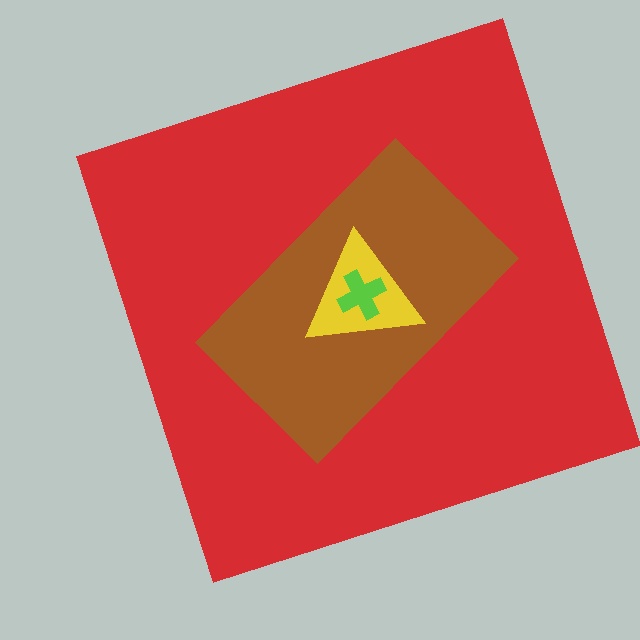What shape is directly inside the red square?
The brown rectangle.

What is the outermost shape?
The red square.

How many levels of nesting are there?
4.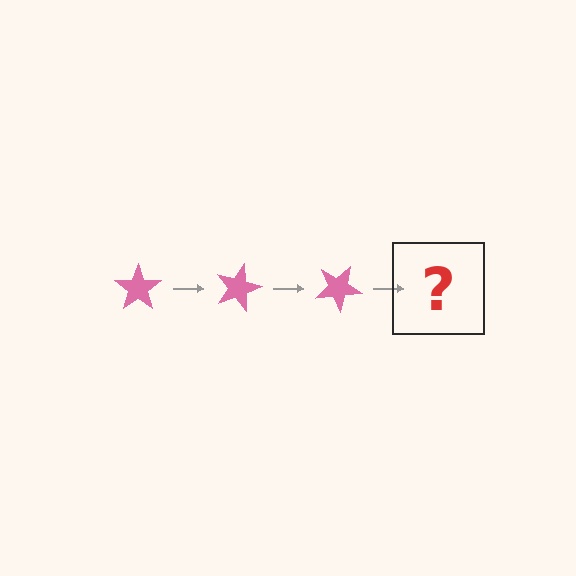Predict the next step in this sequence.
The next step is a pink star rotated 45 degrees.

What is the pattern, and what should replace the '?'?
The pattern is that the star rotates 15 degrees each step. The '?' should be a pink star rotated 45 degrees.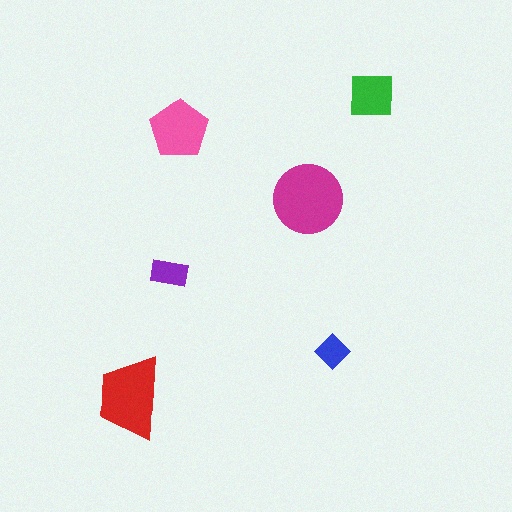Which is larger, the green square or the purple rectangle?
The green square.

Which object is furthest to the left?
The red trapezoid is leftmost.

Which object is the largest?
The magenta circle.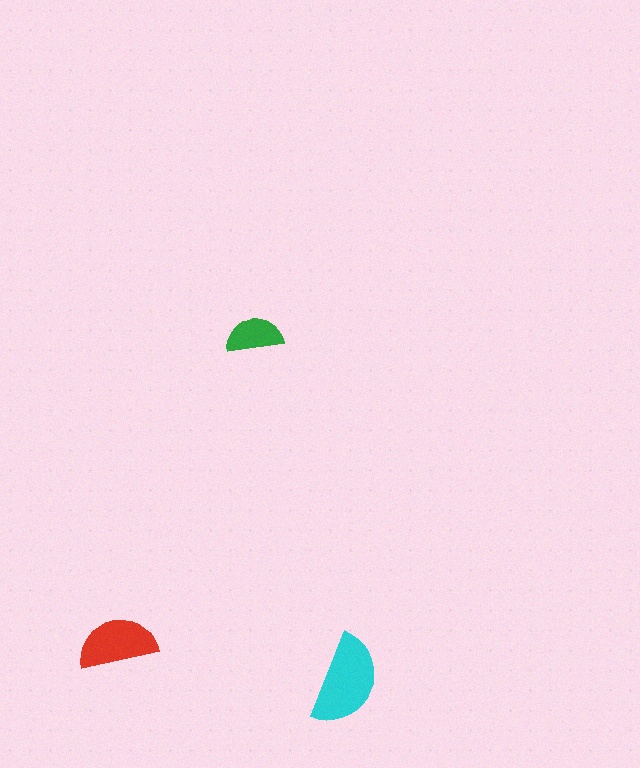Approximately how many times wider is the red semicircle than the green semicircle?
About 1.5 times wider.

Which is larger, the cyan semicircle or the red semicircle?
The cyan one.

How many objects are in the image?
There are 3 objects in the image.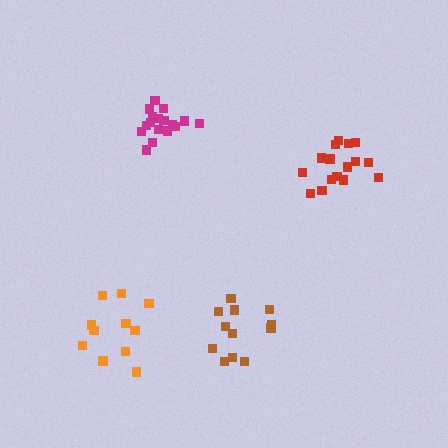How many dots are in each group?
Group 1: 17 dots, Group 2: 16 dots, Group 3: 11 dots, Group 4: 12 dots (56 total).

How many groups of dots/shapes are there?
There are 4 groups.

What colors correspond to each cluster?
The clusters are colored: magenta, red, orange, brown.